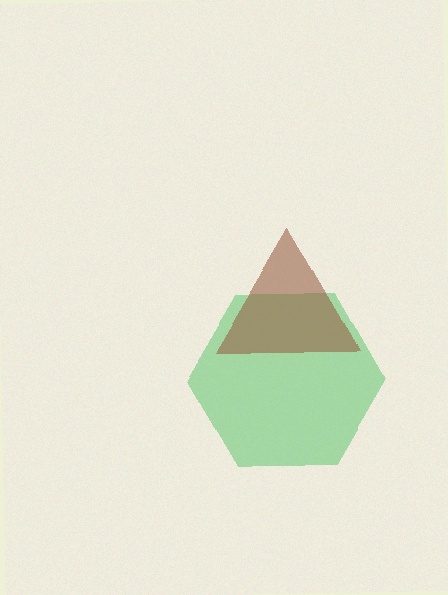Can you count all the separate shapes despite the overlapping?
Yes, there are 2 separate shapes.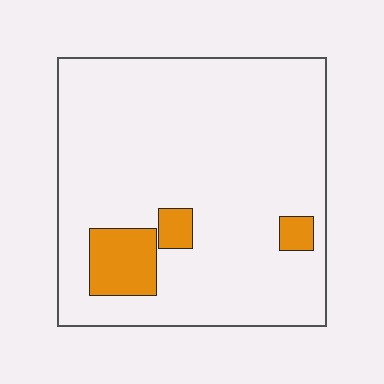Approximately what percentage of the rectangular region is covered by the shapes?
Approximately 10%.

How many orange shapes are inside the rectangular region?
3.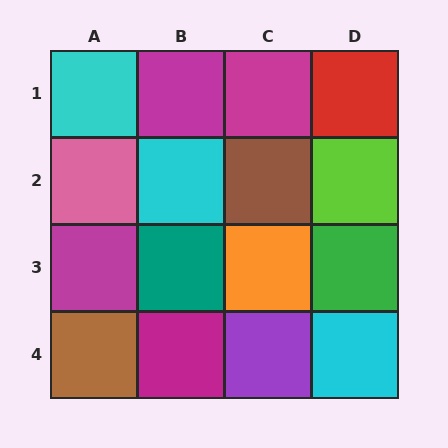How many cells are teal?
1 cell is teal.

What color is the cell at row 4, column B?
Magenta.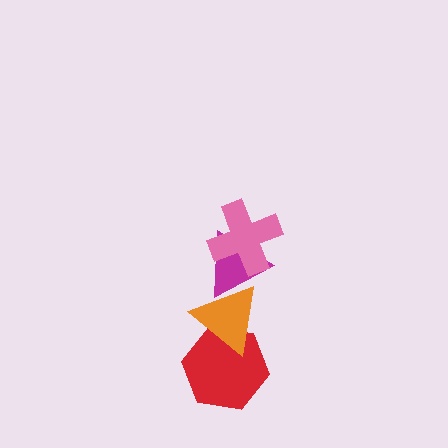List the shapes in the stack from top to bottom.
From top to bottom: the pink cross, the magenta triangle, the orange triangle, the red hexagon.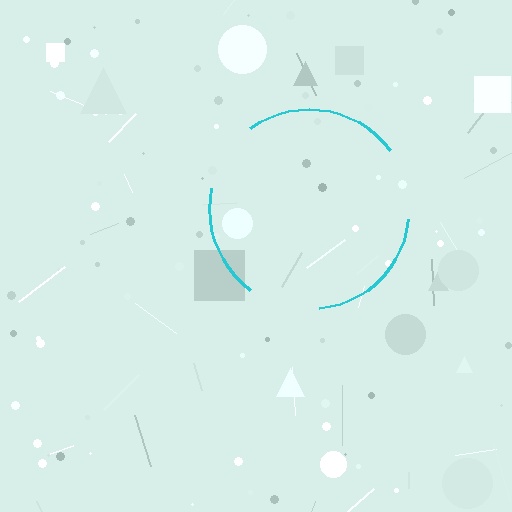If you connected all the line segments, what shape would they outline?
They would outline a circle.